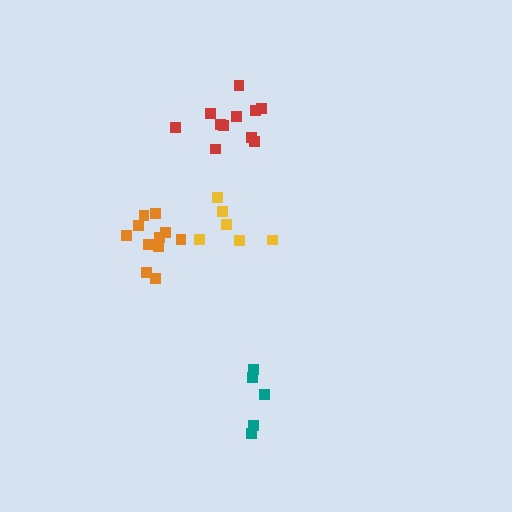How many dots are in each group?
Group 1: 11 dots, Group 2: 11 dots, Group 3: 6 dots, Group 4: 5 dots (33 total).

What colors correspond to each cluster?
The clusters are colored: red, orange, yellow, teal.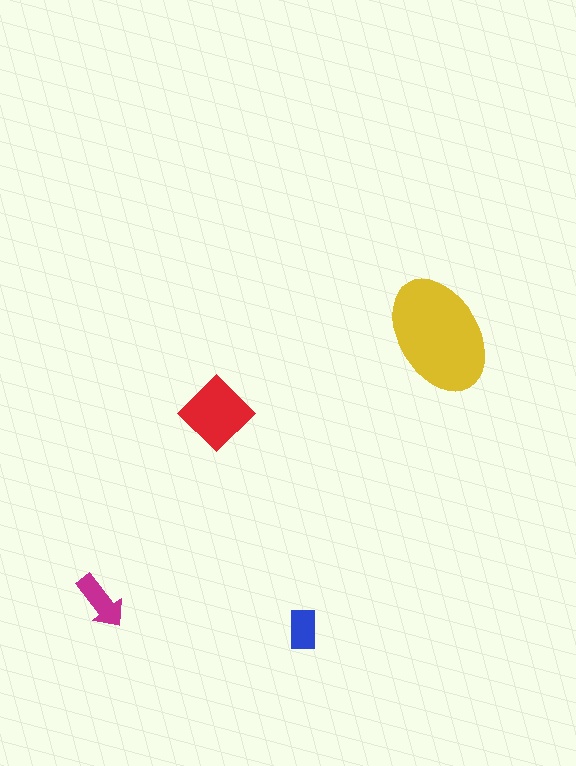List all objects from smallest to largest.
The blue rectangle, the magenta arrow, the red diamond, the yellow ellipse.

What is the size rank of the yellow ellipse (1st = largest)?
1st.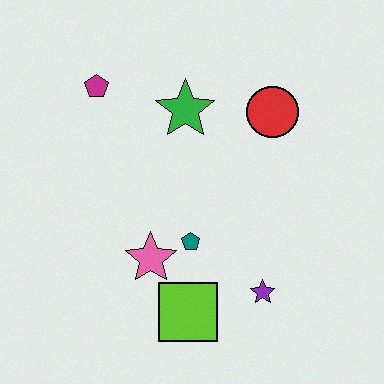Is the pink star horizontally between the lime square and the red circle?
No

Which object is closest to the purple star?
The lime square is closest to the purple star.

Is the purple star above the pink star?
No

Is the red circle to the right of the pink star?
Yes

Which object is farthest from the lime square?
The magenta pentagon is farthest from the lime square.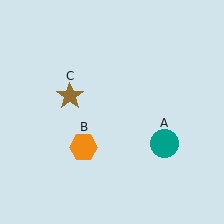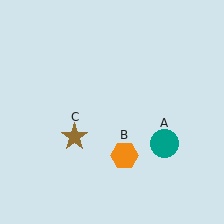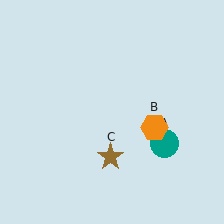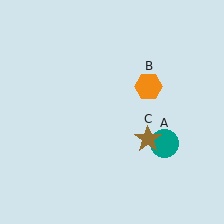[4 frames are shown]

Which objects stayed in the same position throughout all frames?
Teal circle (object A) remained stationary.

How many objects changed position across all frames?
2 objects changed position: orange hexagon (object B), brown star (object C).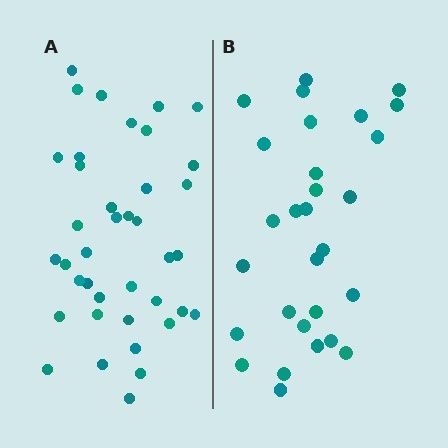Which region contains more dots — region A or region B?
Region A (the left region) has more dots.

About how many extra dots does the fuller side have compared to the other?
Region A has roughly 10 or so more dots than region B.